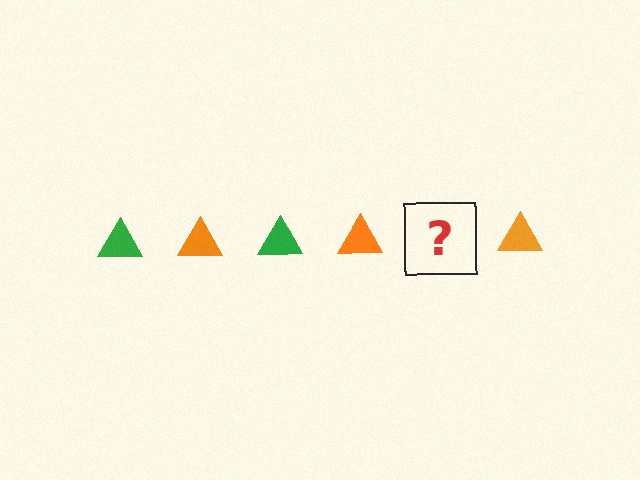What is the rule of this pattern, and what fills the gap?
The rule is that the pattern cycles through green, orange triangles. The gap should be filled with a green triangle.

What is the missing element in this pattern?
The missing element is a green triangle.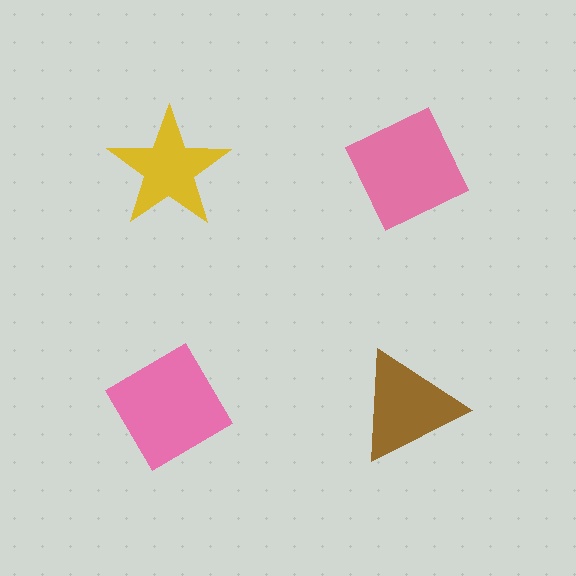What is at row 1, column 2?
A pink diamond.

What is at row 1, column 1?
A yellow star.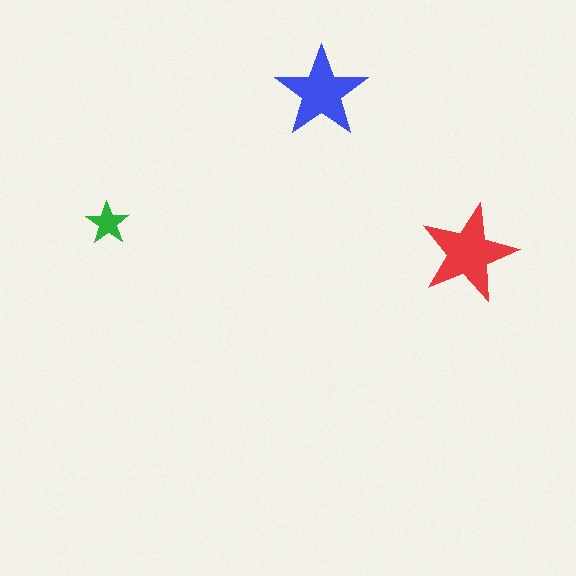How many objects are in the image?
There are 3 objects in the image.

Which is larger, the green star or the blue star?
The blue one.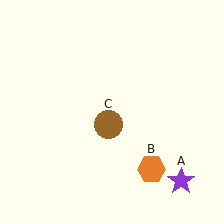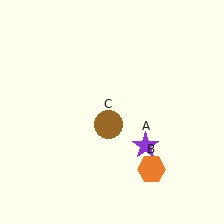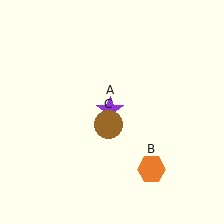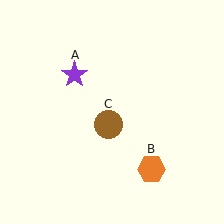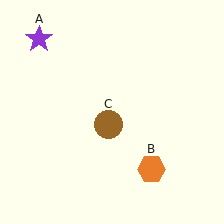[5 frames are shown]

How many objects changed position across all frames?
1 object changed position: purple star (object A).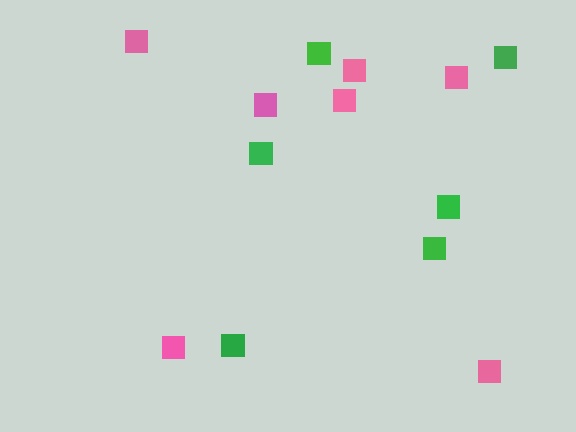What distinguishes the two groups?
There are 2 groups: one group of pink squares (7) and one group of green squares (6).